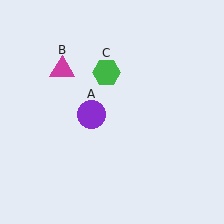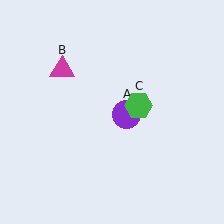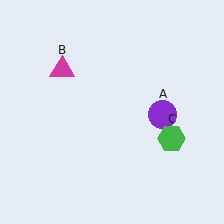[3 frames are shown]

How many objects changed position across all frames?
2 objects changed position: purple circle (object A), green hexagon (object C).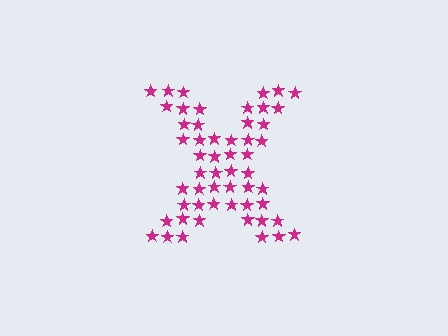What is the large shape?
The large shape is the letter X.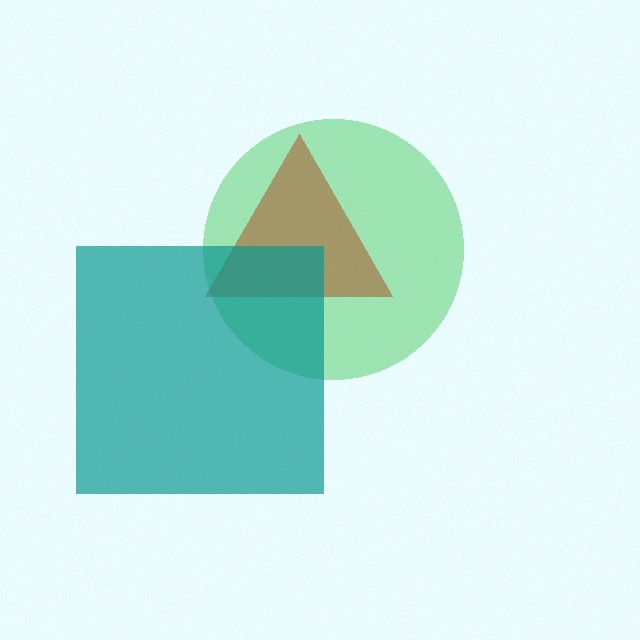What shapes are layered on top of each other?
The layered shapes are: a green circle, a brown triangle, a teal square.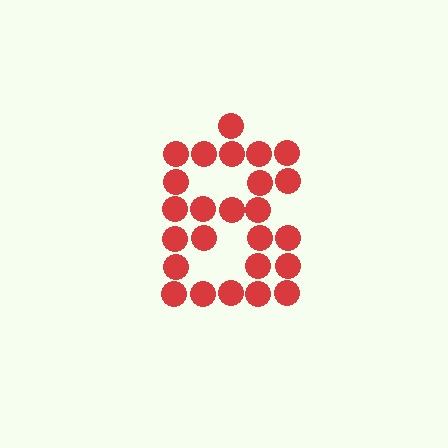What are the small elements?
The small elements are circles.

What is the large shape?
The large shape is the digit 8.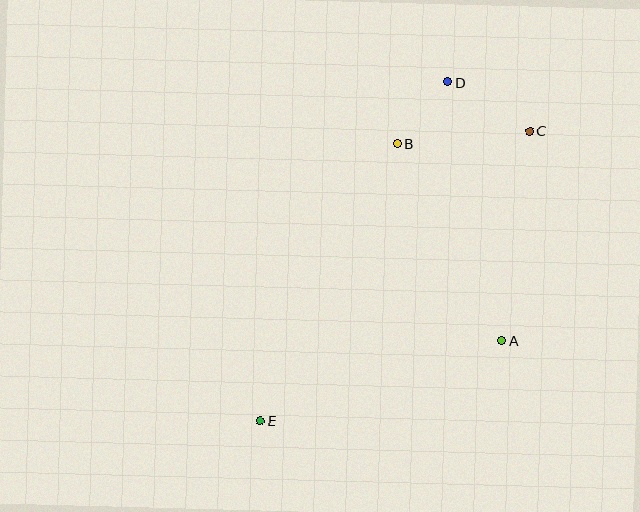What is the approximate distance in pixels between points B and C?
The distance between B and C is approximately 133 pixels.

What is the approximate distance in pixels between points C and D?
The distance between C and D is approximately 96 pixels.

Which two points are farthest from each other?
Points C and E are farthest from each other.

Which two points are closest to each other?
Points B and D are closest to each other.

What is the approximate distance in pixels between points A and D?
The distance between A and D is approximately 264 pixels.